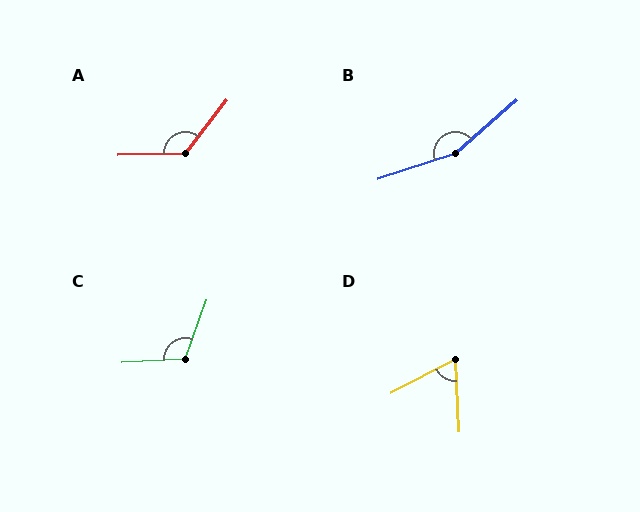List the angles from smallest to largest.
D (65°), C (113°), A (129°), B (157°).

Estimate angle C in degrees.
Approximately 113 degrees.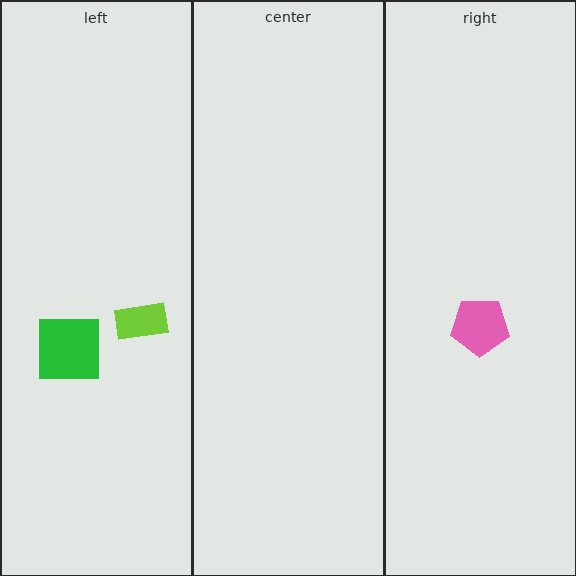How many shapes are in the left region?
2.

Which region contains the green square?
The left region.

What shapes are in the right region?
The pink pentagon.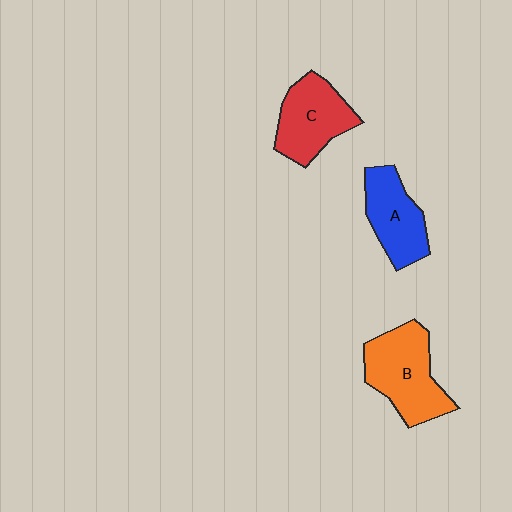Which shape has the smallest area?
Shape A (blue).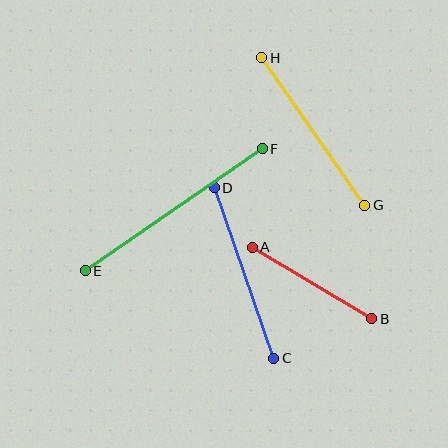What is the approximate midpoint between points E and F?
The midpoint is at approximately (174, 210) pixels.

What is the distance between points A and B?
The distance is approximately 139 pixels.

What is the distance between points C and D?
The distance is approximately 181 pixels.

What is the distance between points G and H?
The distance is approximately 180 pixels.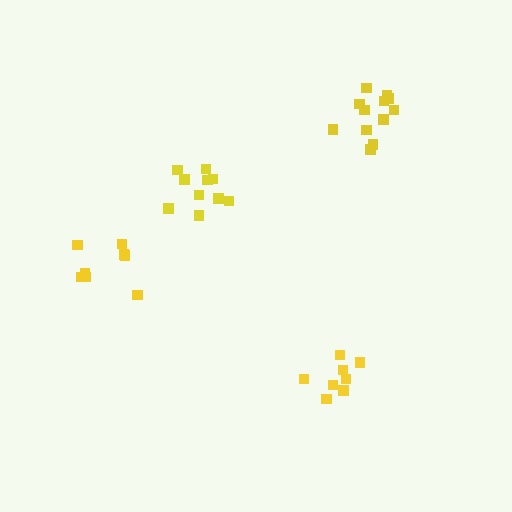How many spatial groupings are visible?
There are 4 spatial groupings.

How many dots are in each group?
Group 1: 12 dots, Group 2: 8 dots, Group 3: 8 dots, Group 4: 10 dots (38 total).